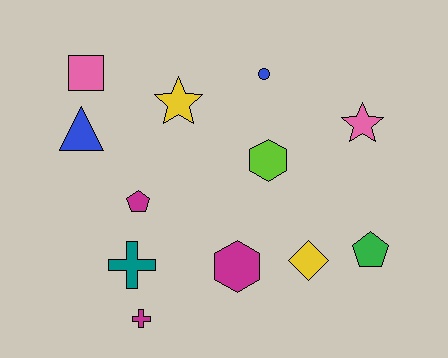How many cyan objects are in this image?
There are no cyan objects.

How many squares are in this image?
There is 1 square.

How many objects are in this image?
There are 12 objects.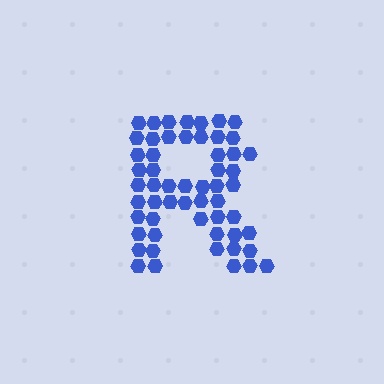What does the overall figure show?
The overall figure shows the letter R.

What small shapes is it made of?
It is made of small hexagons.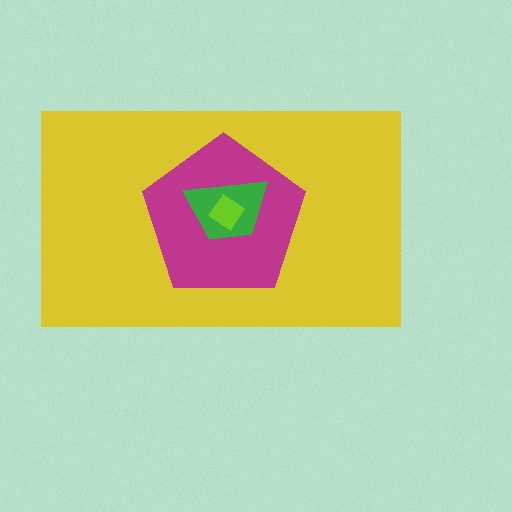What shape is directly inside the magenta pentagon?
The green trapezoid.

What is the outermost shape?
The yellow rectangle.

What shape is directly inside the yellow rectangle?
The magenta pentagon.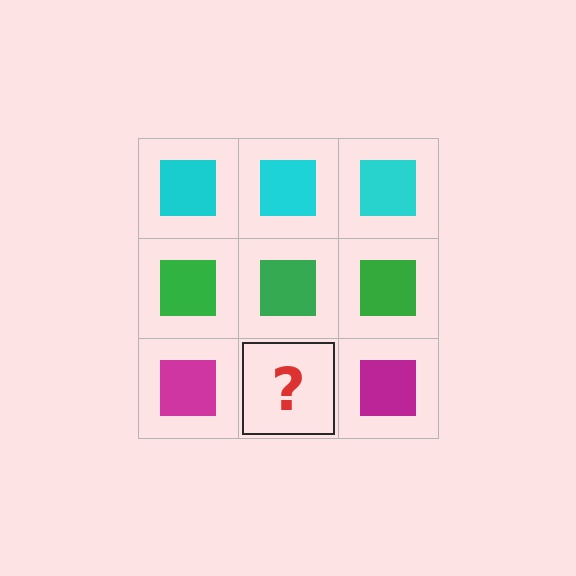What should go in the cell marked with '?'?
The missing cell should contain a magenta square.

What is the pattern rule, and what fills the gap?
The rule is that each row has a consistent color. The gap should be filled with a magenta square.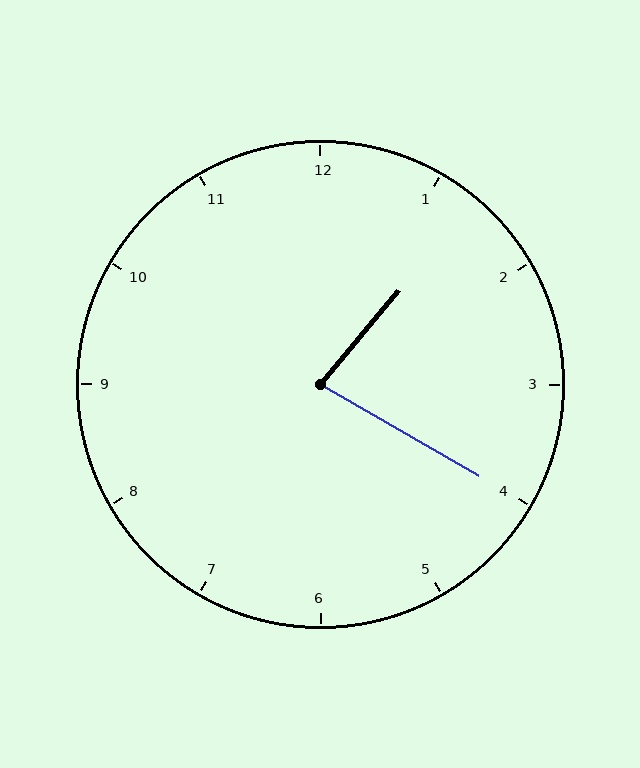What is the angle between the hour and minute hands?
Approximately 80 degrees.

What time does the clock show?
1:20.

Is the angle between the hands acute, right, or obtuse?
It is acute.